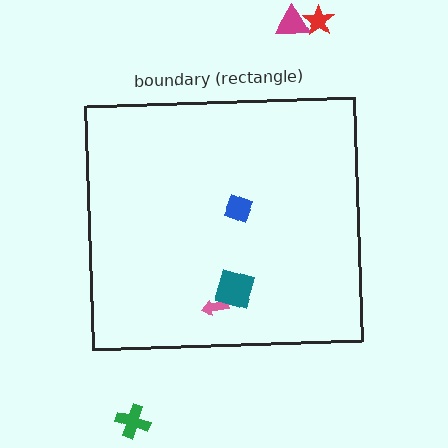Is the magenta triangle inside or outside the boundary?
Outside.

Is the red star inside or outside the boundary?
Outside.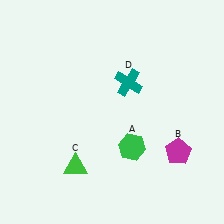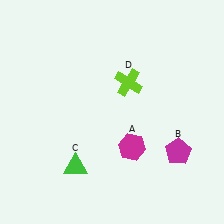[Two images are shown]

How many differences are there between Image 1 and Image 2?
There are 2 differences between the two images.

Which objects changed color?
A changed from green to magenta. D changed from teal to lime.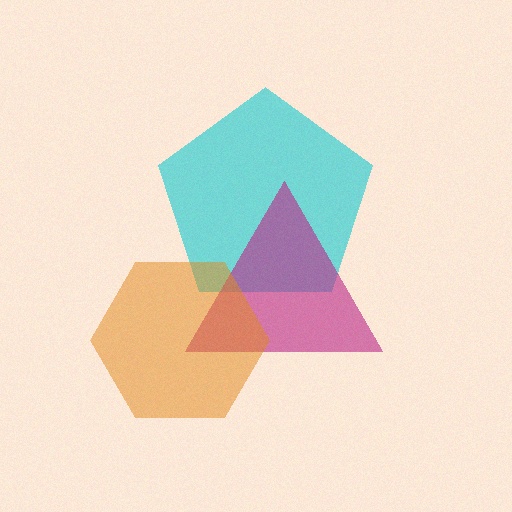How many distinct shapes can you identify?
There are 3 distinct shapes: a cyan pentagon, a magenta triangle, an orange hexagon.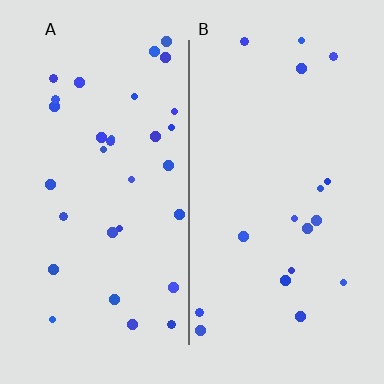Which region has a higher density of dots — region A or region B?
A (the left).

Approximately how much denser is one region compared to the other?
Approximately 1.8× — region A over region B.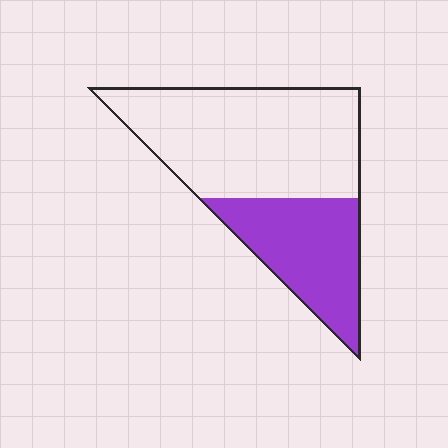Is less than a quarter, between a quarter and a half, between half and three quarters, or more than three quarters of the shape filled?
Between a quarter and a half.